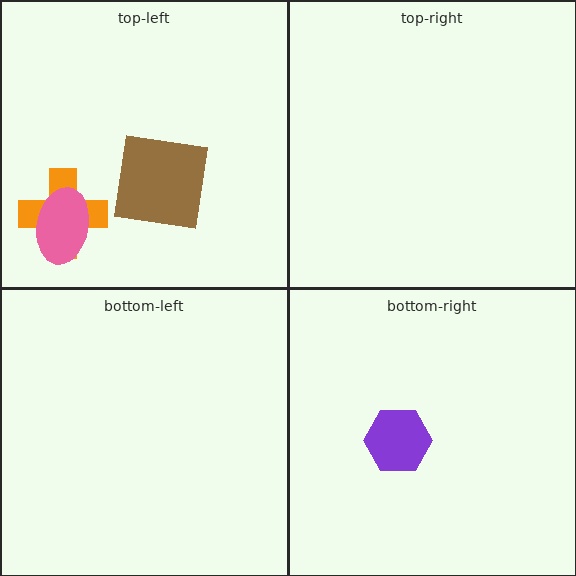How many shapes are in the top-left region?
3.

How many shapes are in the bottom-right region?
1.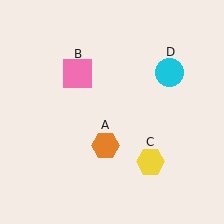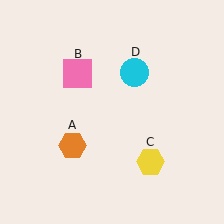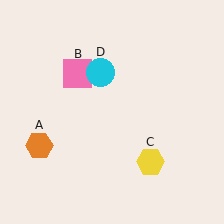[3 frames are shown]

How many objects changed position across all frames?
2 objects changed position: orange hexagon (object A), cyan circle (object D).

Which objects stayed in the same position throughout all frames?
Pink square (object B) and yellow hexagon (object C) remained stationary.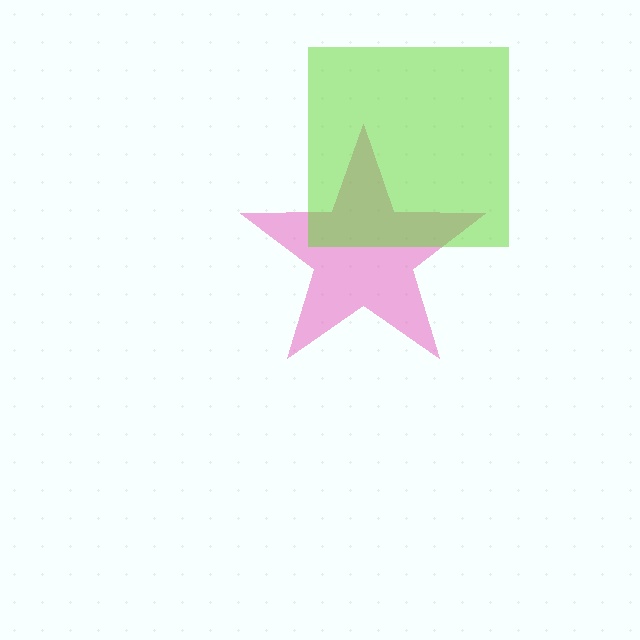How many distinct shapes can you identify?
There are 2 distinct shapes: a pink star, a lime square.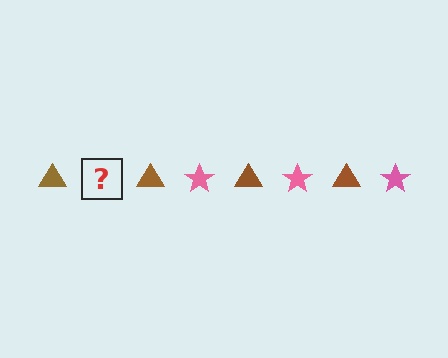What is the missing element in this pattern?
The missing element is a pink star.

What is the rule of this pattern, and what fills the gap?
The rule is that the pattern alternates between brown triangle and pink star. The gap should be filled with a pink star.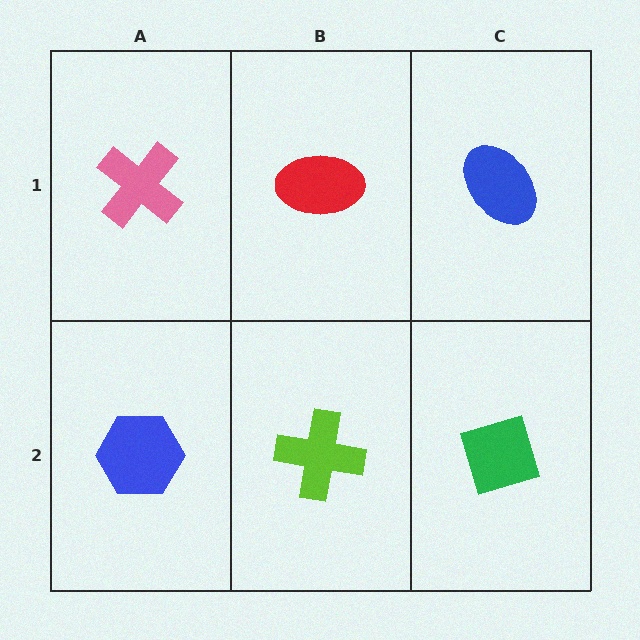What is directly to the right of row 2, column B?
A green diamond.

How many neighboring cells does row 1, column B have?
3.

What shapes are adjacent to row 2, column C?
A blue ellipse (row 1, column C), a lime cross (row 2, column B).